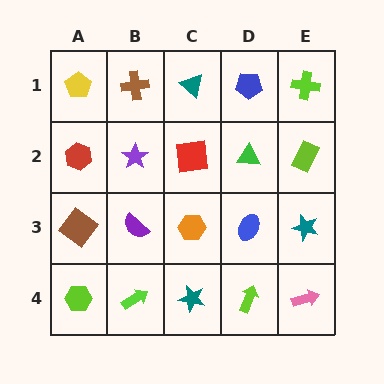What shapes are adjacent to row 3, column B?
A purple star (row 2, column B), a lime arrow (row 4, column B), a brown diamond (row 3, column A), an orange hexagon (row 3, column C).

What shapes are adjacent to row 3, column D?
A green triangle (row 2, column D), a lime arrow (row 4, column D), an orange hexagon (row 3, column C), a teal star (row 3, column E).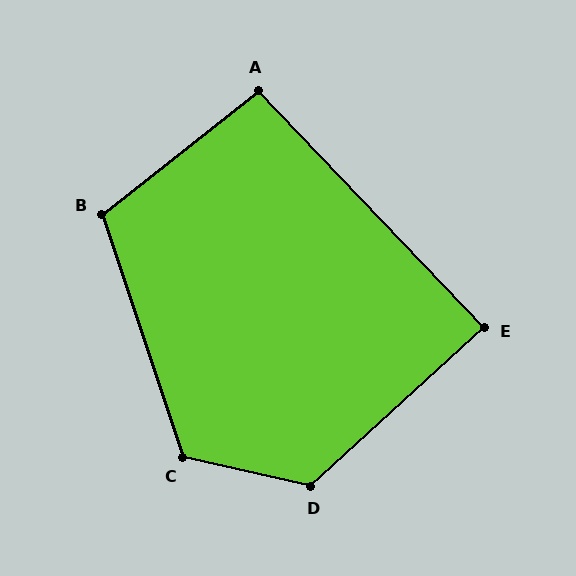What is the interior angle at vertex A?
Approximately 95 degrees (obtuse).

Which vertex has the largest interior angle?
D, at approximately 125 degrees.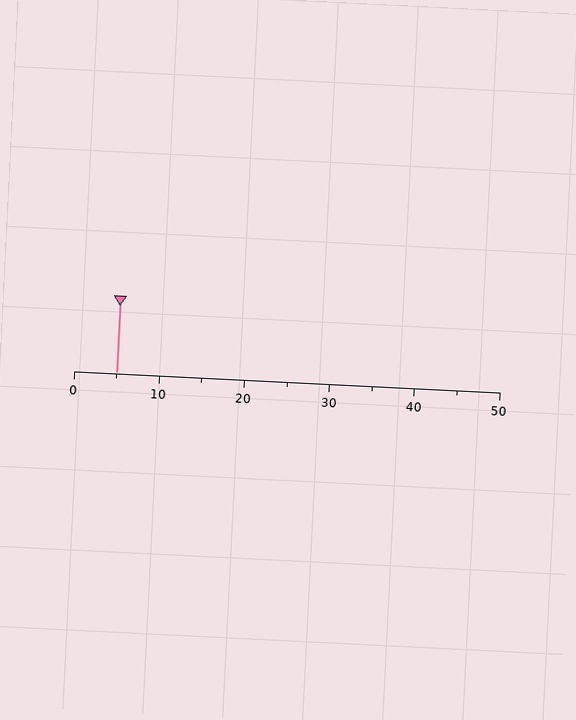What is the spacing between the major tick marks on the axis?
The major ticks are spaced 10 apart.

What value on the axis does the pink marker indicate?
The marker indicates approximately 5.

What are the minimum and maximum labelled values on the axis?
The axis runs from 0 to 50.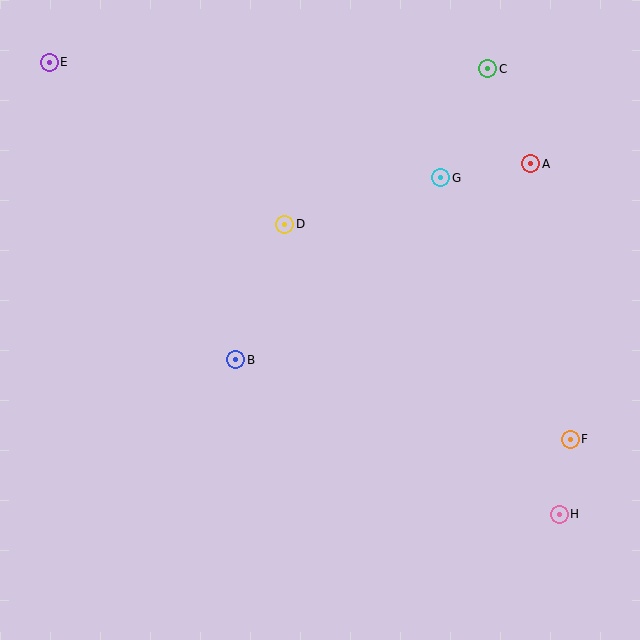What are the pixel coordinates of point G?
Point G is at (441, 178).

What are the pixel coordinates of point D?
Point D is at (285, 224).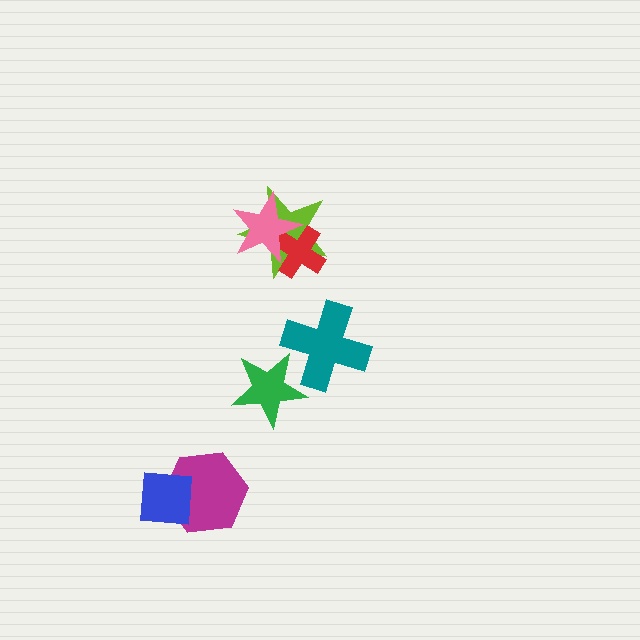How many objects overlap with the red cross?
2 objects overlap with the red cross.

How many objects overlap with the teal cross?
1 object overlaps with the teal cross.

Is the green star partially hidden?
Yes, it is partially covered by another shape.